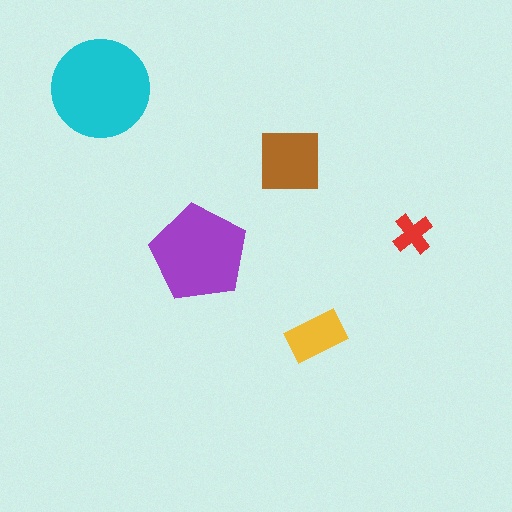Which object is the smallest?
The red cross.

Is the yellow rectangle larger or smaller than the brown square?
Smaller.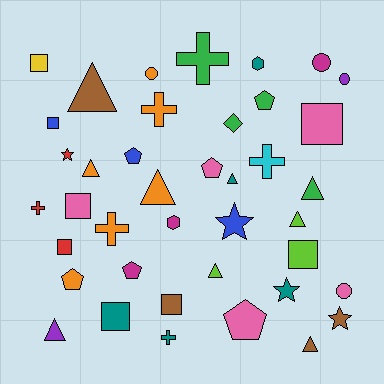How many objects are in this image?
There are 40 objects.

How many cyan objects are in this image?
There is 1 cyan object.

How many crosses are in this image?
There are 6 crosses.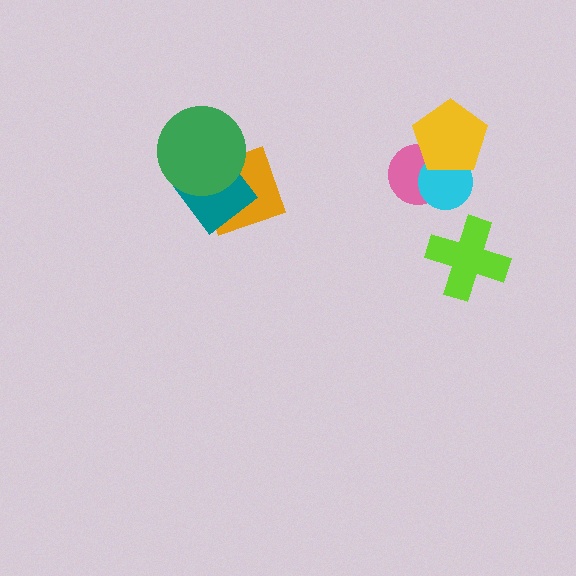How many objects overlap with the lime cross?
0 objects overlap with the lime cross.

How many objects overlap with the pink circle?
2 objects overlap with the pink circle.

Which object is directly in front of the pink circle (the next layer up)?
The cyan circle is directly in front of the pink circle.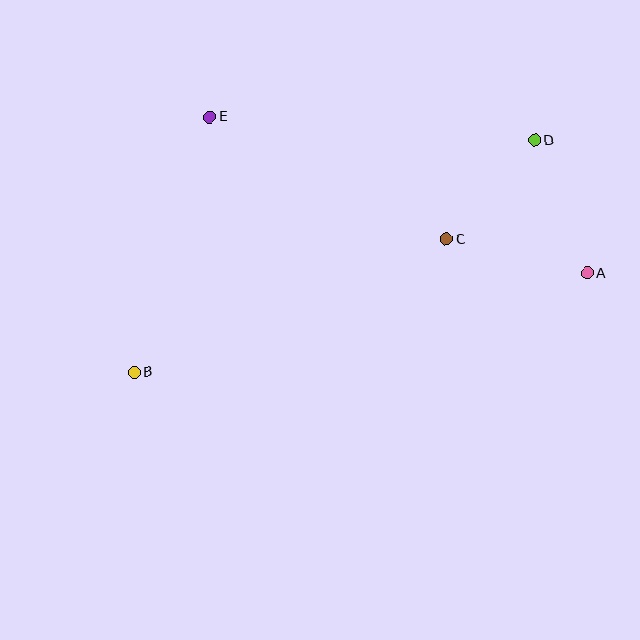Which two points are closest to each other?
Points C and D are closest to each other.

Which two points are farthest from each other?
Points A and B are farthest from each other.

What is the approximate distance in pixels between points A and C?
The distance between A and C is approximately 145 pixels.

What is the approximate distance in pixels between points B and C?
The distance between B and C is approximately 339 pixels.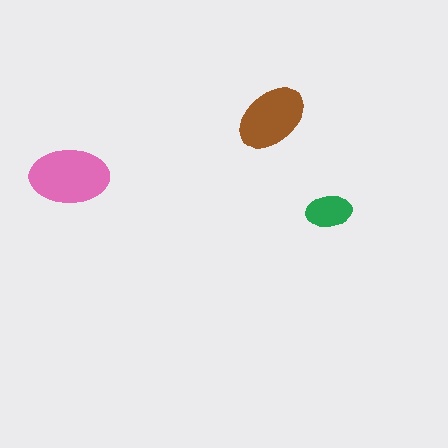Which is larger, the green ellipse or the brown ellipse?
The brown one.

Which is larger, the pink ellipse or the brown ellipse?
The pink one.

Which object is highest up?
The brown ellipse is topmost.